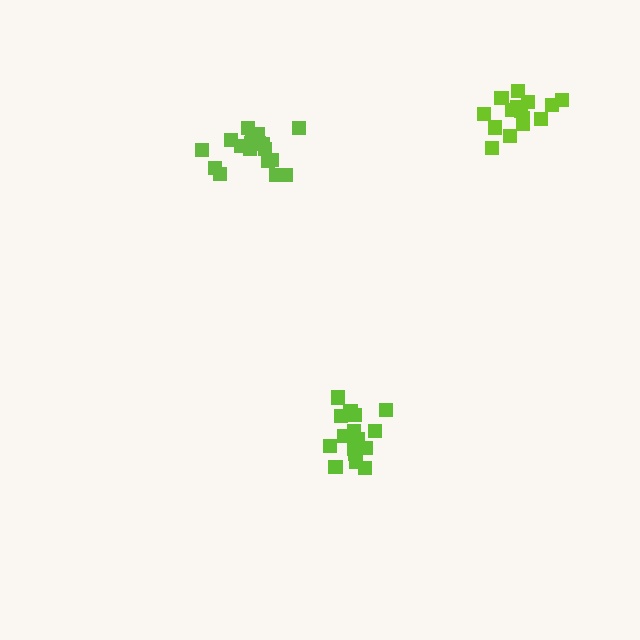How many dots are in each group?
Group 1: 18 dots, Group 2: 17 dots, Group 3: 15 dots (50 total).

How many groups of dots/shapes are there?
There are 3 groups.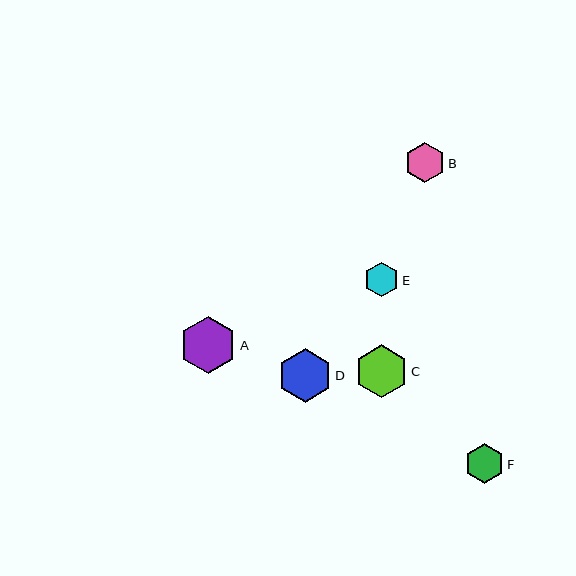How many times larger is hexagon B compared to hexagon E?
Hexagon B is approximately 1.2 times the size of hexagon E.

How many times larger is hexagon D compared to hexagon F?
Hexagon D is approximately 1.4 times the size of hexagon F.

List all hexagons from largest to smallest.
From largest to smallest: A, D, C, B, F, E.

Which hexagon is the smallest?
Hexagon E is the smallest with a size of approximately 35 pixels.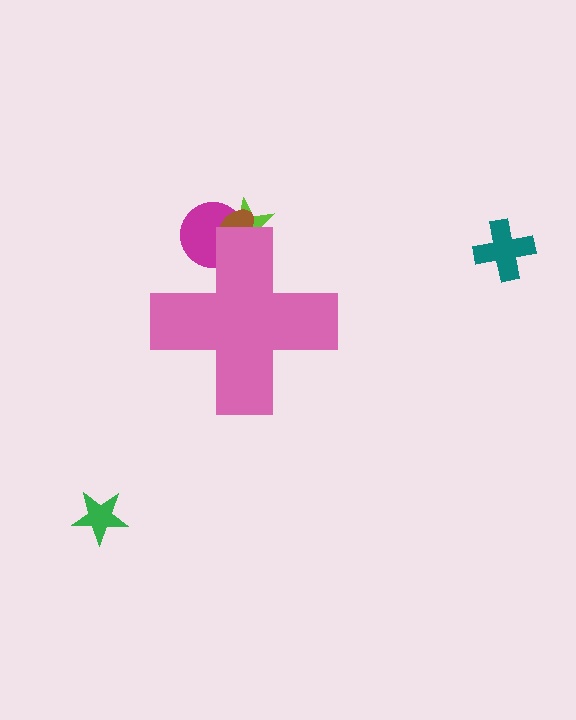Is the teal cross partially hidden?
No, the teal cross is fully visible.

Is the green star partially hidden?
No, the green star is fully visible.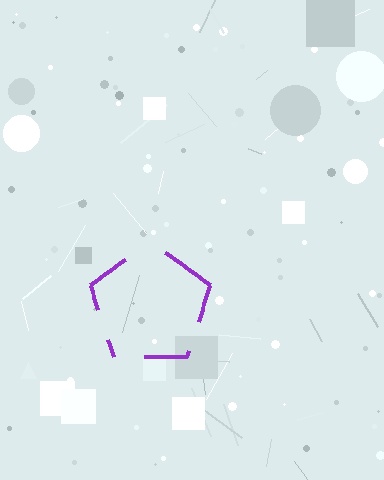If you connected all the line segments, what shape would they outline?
They would outline a pentagon.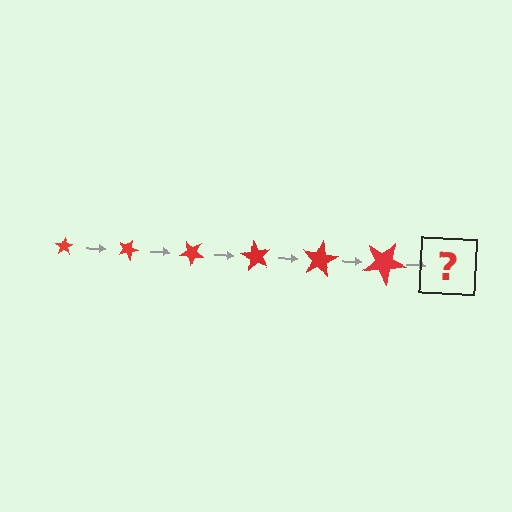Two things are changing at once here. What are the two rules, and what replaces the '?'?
The two rules are that the star grows larger each step and it rotates 20 degrees each step. The '?' should be a star, larger than the previous one and rotated 120 degrees from the start.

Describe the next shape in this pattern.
It should be a star, larger than the previous one and rotated 120 degrees from the start.